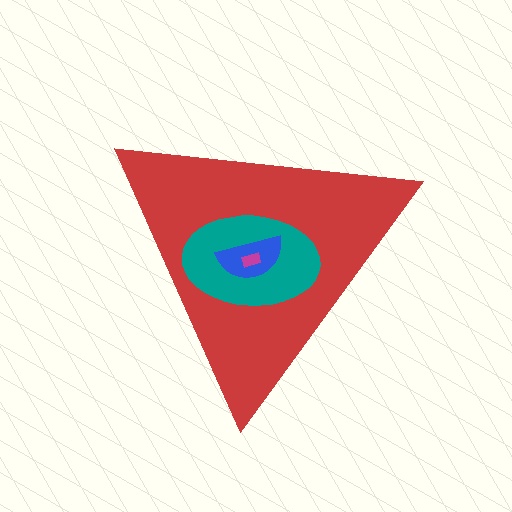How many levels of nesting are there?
4.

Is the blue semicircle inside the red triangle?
Yes.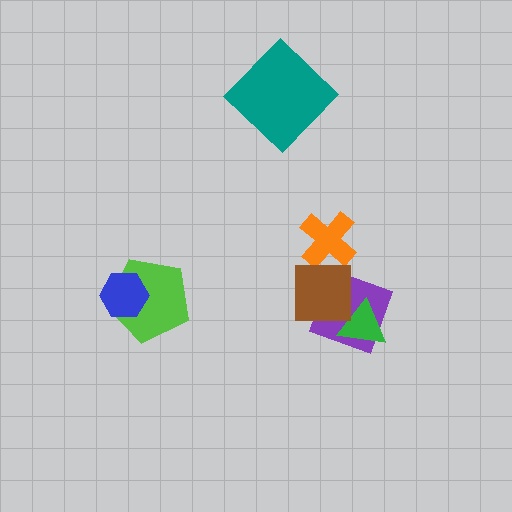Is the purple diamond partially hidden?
Yes, it is partially covered by another shape.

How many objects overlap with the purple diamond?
2 objects overlap with the purple diamond.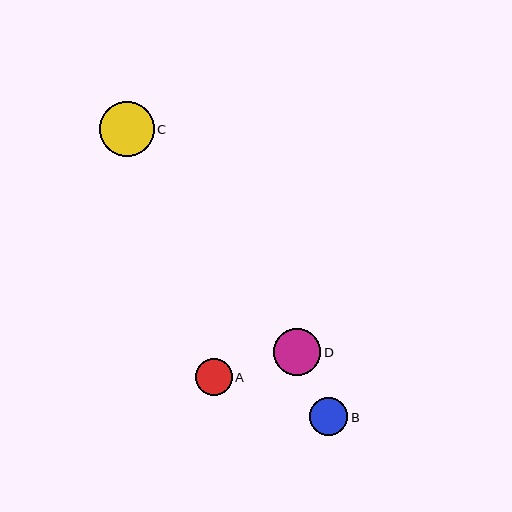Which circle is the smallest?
Circle A is the smallest with a size of approximately 37 pixels.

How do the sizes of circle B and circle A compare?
Circle B and circle A are approximately the same size.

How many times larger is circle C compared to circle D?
Circle C is approximately 1.2 times the size of circle D.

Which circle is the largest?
Circle C is the largest with a size of approximately 55 pixels.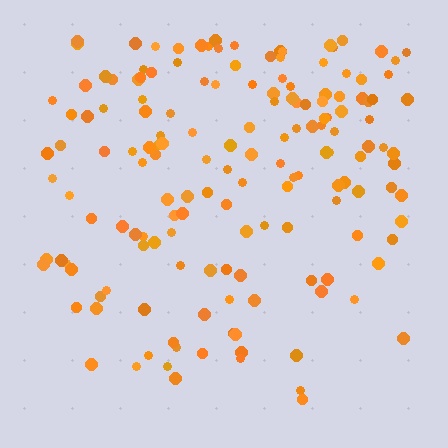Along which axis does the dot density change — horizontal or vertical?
Vertical.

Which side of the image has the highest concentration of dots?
The top.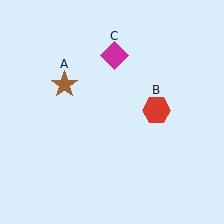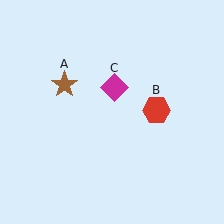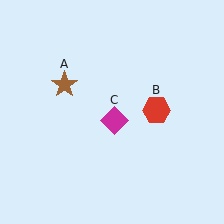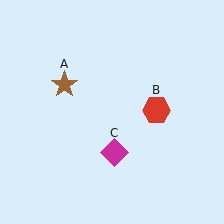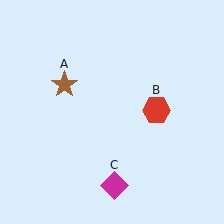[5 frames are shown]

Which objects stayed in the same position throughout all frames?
Brown star (object A) and red hexagon (object B) remained stationary.